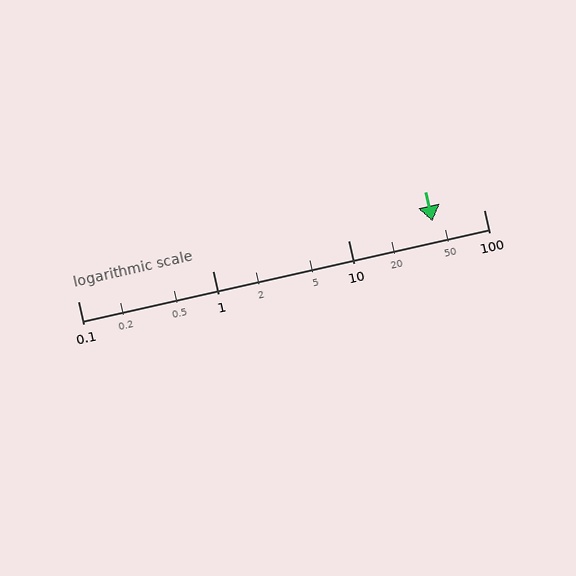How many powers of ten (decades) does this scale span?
The scale spans 3 decades, from 0.1 to 100.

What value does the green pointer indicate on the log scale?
The pointer indicates approximately 42.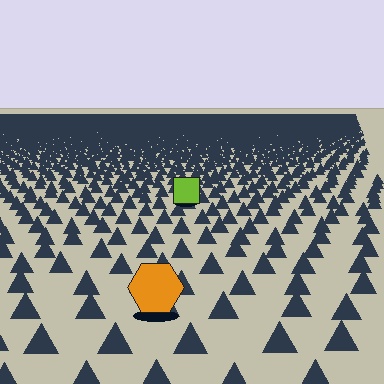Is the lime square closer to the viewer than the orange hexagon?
No. The orange hexagon is closer — you can tell from the texture gradient: the ground texture is coarser near it.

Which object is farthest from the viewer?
The lime square is farthest from the viewer. It appears smaller and the ground texture around it is denser.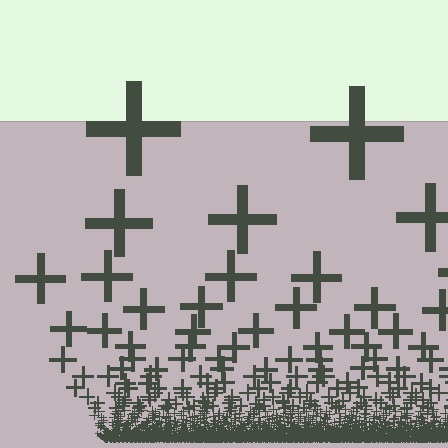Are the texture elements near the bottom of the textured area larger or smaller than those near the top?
Smaller. The gradient is inverted — elements near the bottom are smaller and denser.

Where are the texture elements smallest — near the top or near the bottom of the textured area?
Near the bottom.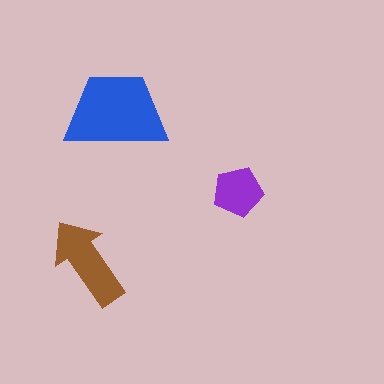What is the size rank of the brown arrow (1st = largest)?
2nd.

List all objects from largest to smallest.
The blue trapezoid, the brown arrow, the purple pentagon.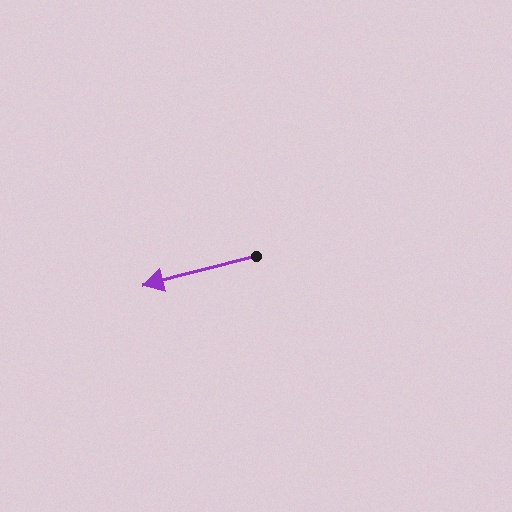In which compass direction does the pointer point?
West.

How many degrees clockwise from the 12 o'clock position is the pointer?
Approximately 255 degrees.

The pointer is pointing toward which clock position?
Roughly 9 o'clock.